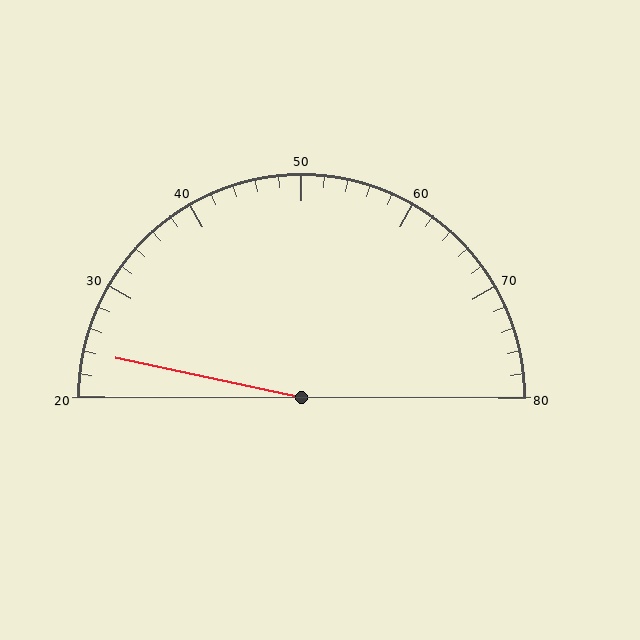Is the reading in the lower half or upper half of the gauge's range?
The reading is in the lower half of the range (20 to 80).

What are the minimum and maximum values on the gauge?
The gauge ranges from 20 to 80.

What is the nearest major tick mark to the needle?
The nearest major tick mark is 20.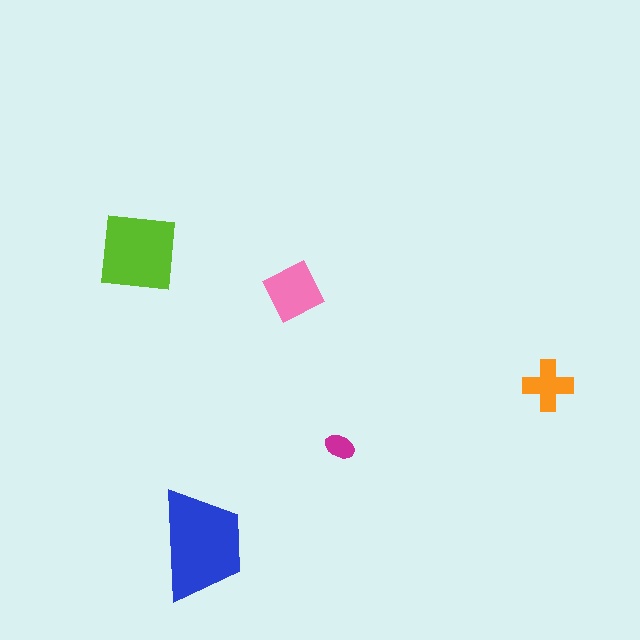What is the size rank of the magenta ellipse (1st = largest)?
5th.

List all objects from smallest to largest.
The magenta ellipse, the orange cross, the pink square, the lime square, the blue trapezoid.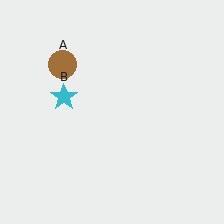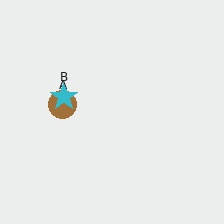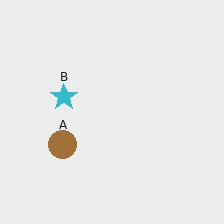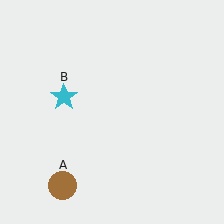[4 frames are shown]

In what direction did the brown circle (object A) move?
The brown circle (object A) moved down.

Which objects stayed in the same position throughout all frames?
Cyan star (object B) remained stationary.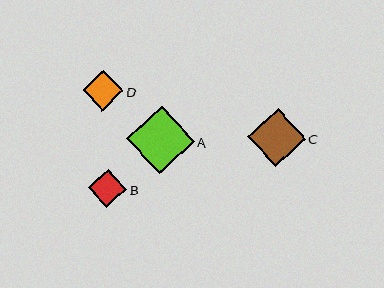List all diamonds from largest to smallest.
From largest to smallest: A, C, D, B.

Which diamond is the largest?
Diamond A is the largest with a size of approximately 68 pixels.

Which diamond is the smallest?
Diamond B is the smallest with a size of approximately 38 pixels.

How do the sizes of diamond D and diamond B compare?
Diamond D and diamond B are approximately the same size.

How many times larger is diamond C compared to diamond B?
Diamond C is approximately 1.5 times the size of diamond B.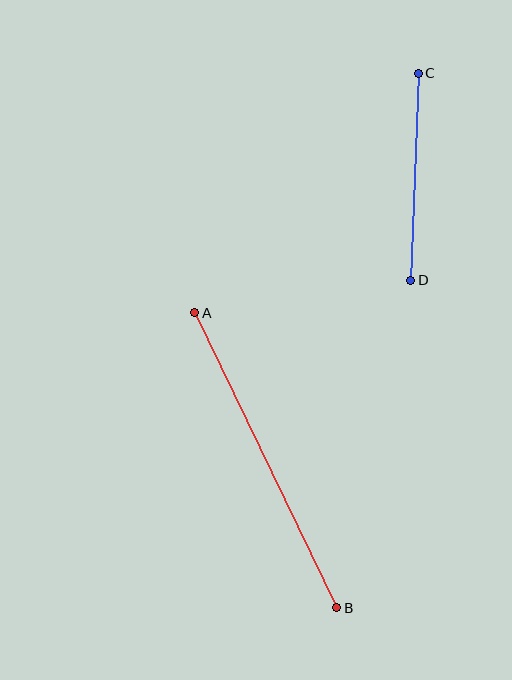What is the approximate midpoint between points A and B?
The midpoint is at approximately (266, 460) pixels.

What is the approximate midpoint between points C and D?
The midpoint is at approximately (415, 177) pixels.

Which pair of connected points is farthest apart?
Points A and B are farthest apart.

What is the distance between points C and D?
The distance is approximately 207 pixels.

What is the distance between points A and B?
The distance is approximately 327 pixels.